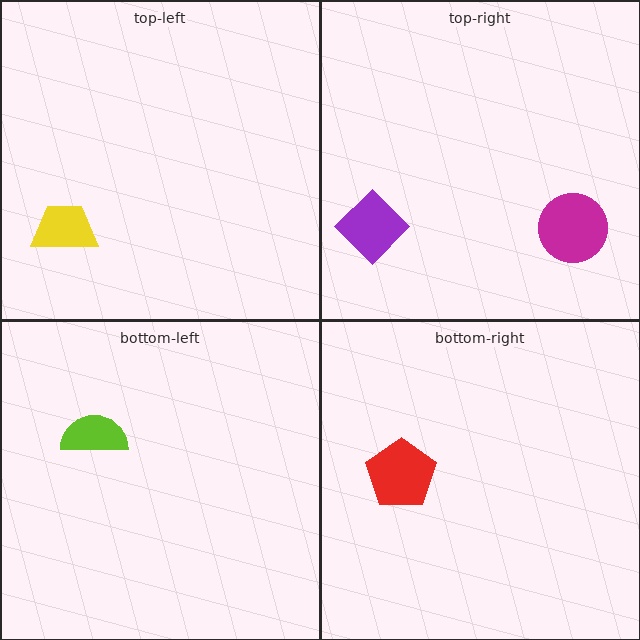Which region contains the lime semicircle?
The bottom-left region.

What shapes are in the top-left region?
The yellow trapezoid.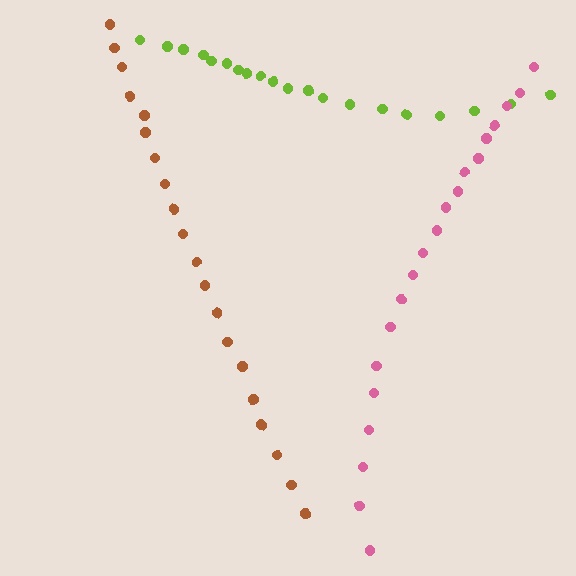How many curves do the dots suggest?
There are 3 distinct paths.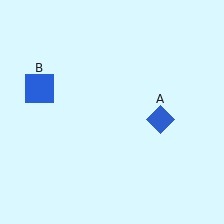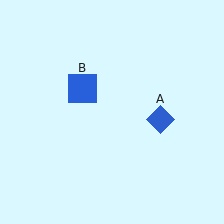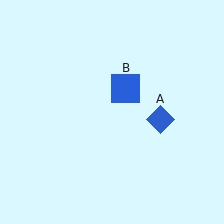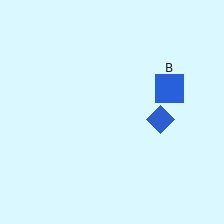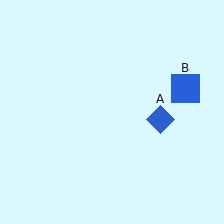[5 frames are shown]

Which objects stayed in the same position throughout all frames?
Blue diamond (object A) remained stationary.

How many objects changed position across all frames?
1 object changed position: blue square (object B).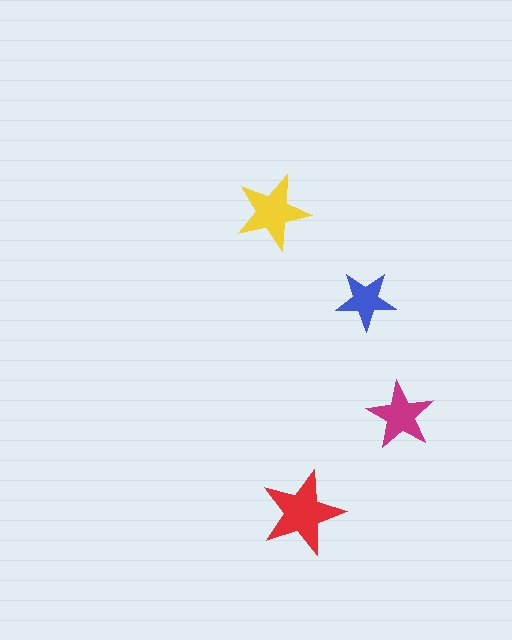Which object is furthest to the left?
The yellow star is leftmost.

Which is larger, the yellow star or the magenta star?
The yellow one.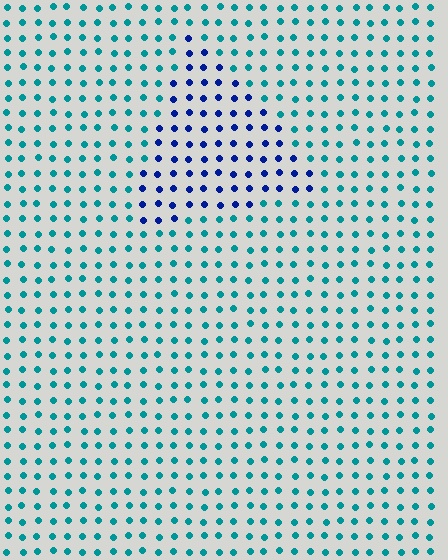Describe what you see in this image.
The image is filled with small teal elements in a uniform arrangement. A triangle-shaped region is visible where the elements are tinted to a slightly different hue, forming a subtle color boundary.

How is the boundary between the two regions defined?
The boundary is defined purely by a slight shift in hue (about 50 degrees). Spacing, size, and orientation are identical on both sides.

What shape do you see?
I see a triangle.